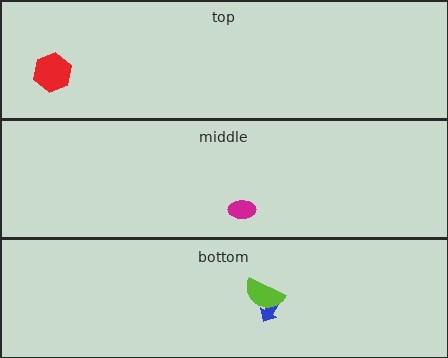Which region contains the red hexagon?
The top region.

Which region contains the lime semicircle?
The bottom region.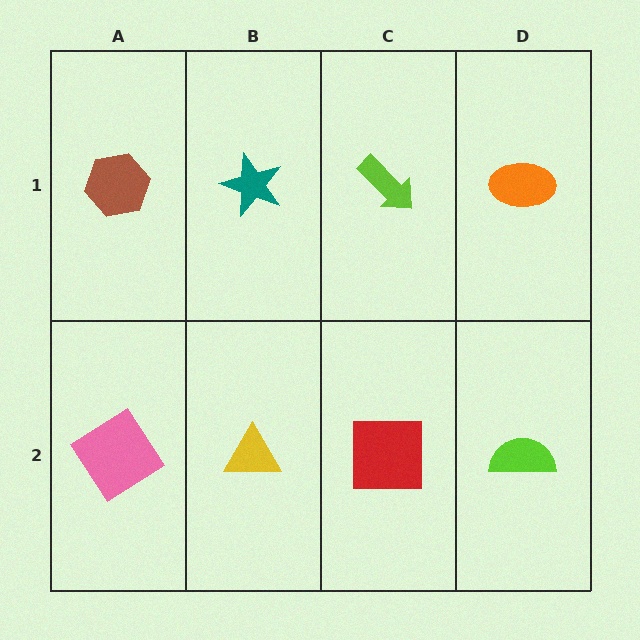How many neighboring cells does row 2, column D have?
2.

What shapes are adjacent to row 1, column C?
A red square (row 2, column C), a teal star (row 1, column B), an orange ellipse (row 1, column D).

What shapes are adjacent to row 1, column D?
A lime semicircle (row 2, column D), a lime arrow (row 1, column C).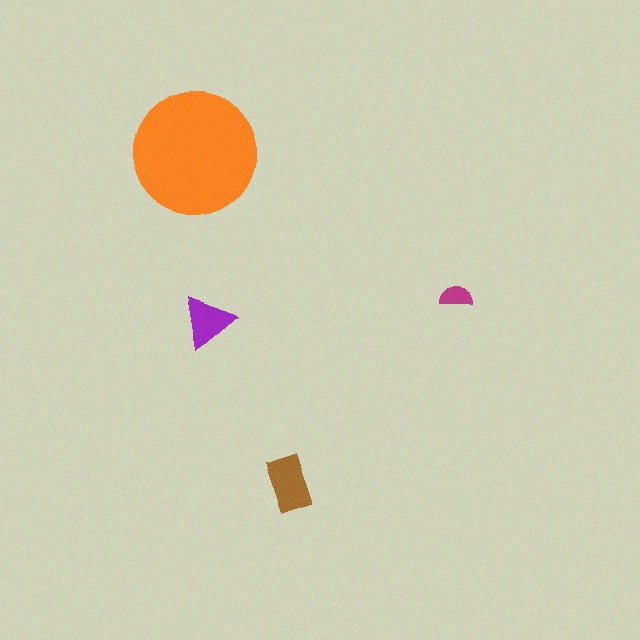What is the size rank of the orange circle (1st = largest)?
1st.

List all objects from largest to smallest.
The orange circle, the brown rectangle, the purple triangle, the magenta semicircle.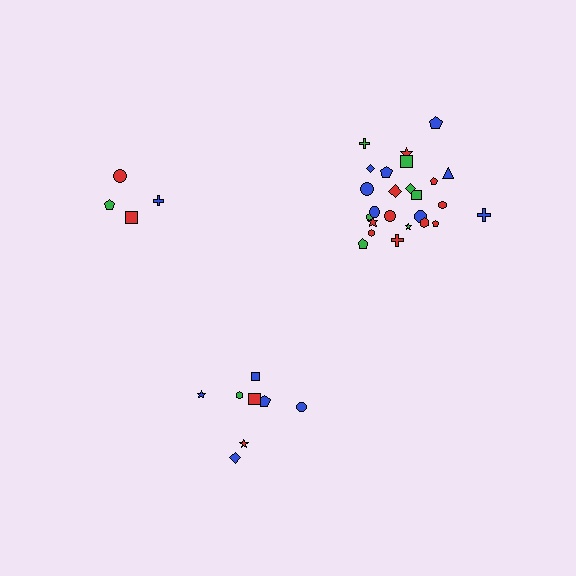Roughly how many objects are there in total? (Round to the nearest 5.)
Roughly 35 objects in total.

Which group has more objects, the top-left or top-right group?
The top-right group.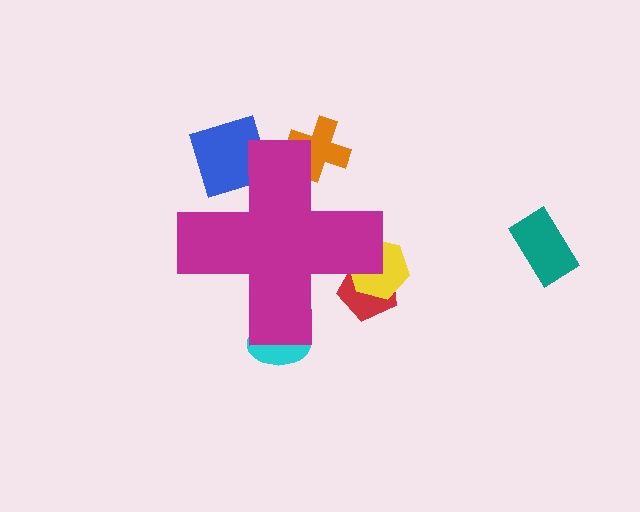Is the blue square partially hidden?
Yes, the blue square is partially hidden behind the magenta cross.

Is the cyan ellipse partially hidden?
Yes, the cyan ellipse is partially hidden behind the magenta cross.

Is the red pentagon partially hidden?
Yes, the red pentagon is partially hidden behind the magenta cross.